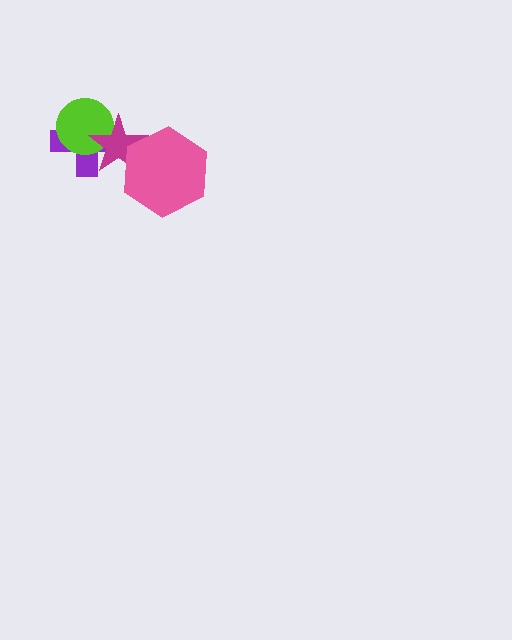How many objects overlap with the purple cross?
2 objects overlap with the purple cross.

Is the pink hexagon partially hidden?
No, no other shape covers it.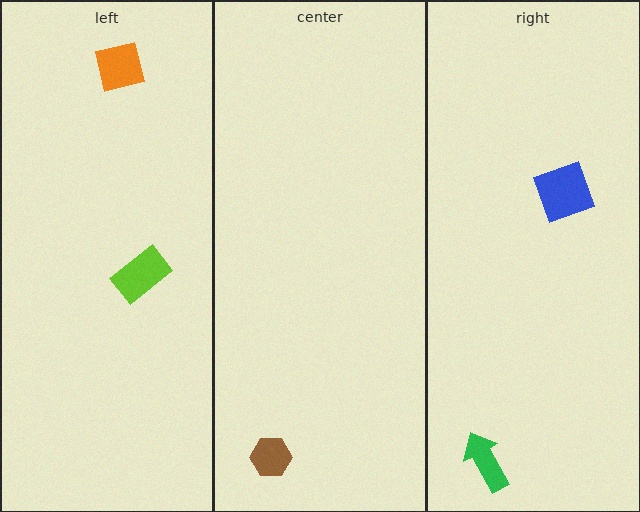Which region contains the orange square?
The left region.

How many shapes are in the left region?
2.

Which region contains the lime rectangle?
The left region.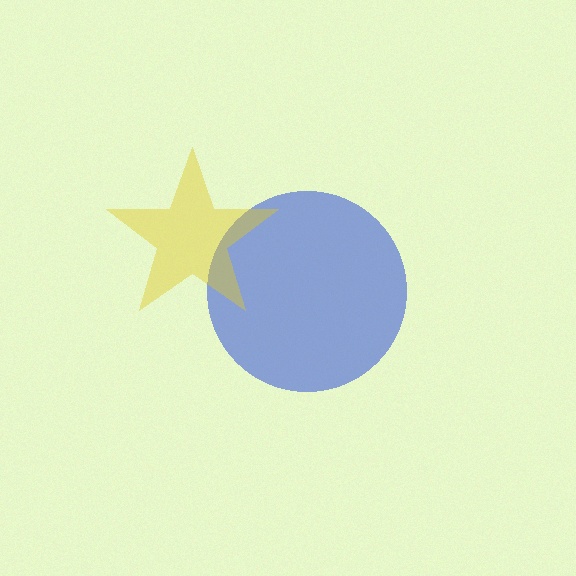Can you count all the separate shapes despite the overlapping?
Yes, there are 2 separate shapes.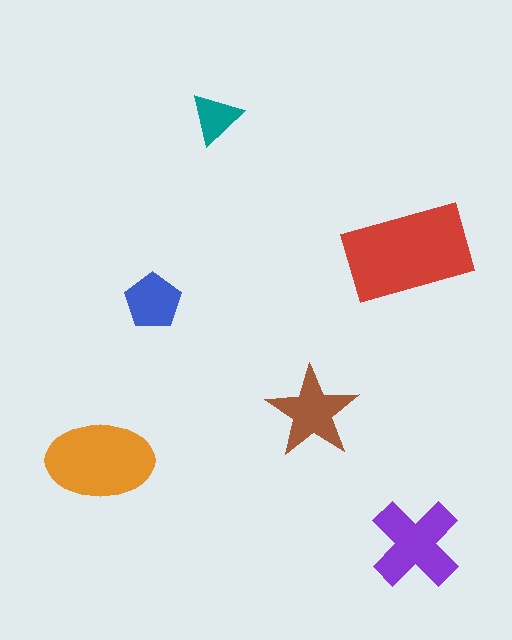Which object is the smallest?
The teal triangle.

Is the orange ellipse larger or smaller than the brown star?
Larger.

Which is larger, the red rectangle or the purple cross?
The red rectangle.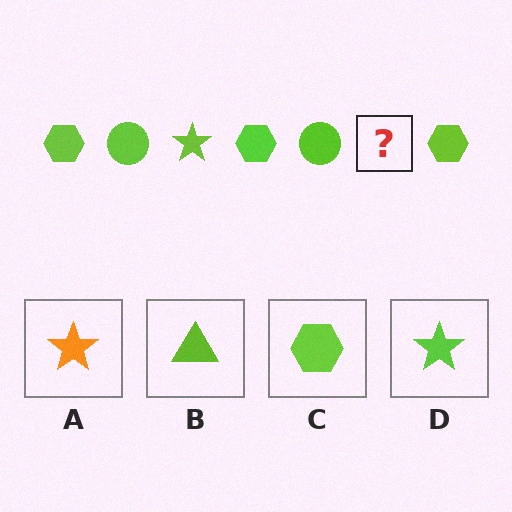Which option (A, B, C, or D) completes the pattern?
D.